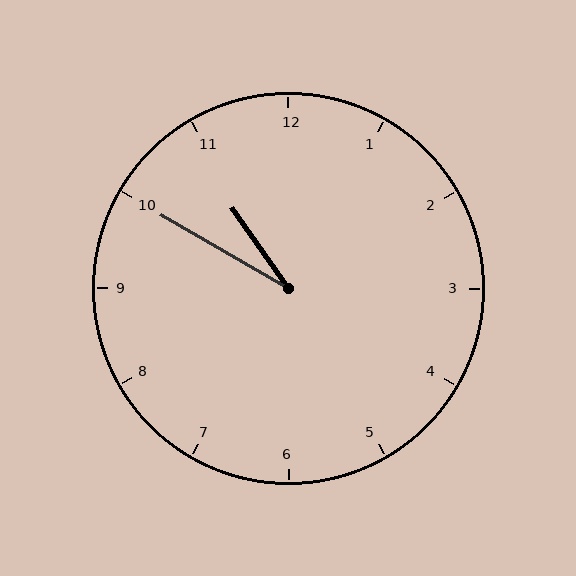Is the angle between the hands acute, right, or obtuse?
It is acute.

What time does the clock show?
10:50.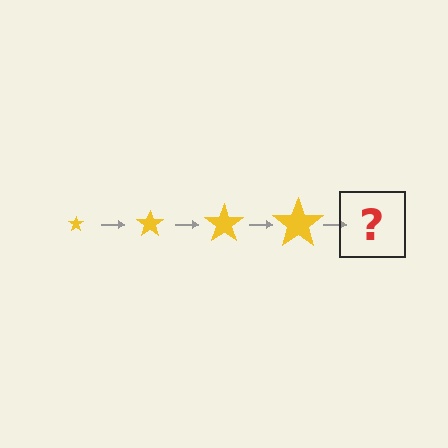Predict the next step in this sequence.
The next step is a yellow star, larger than the previous one.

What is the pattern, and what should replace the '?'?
The pattern is that the star gets progressively larger each step. The '?' should be a yellow star, larger than the previous one.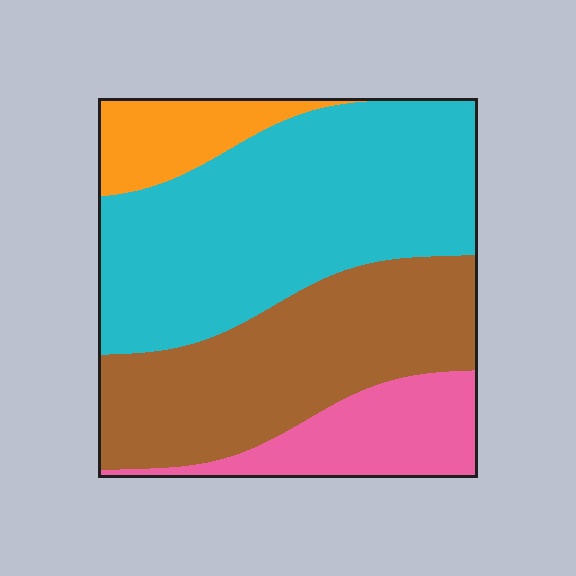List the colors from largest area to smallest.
From largest to smallest: cyan, brown, pink, orange.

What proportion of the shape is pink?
Pink takes up about one eighth (1/8) of the shape.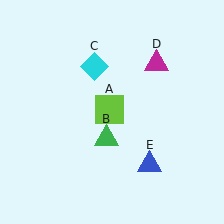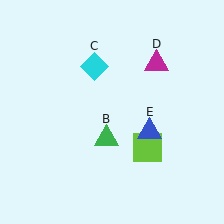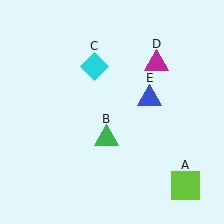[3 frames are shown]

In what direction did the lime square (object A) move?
The lime square (object A) moved down and to the right.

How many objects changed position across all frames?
2 objects changed position: lime square (object A), blue triangle (object E).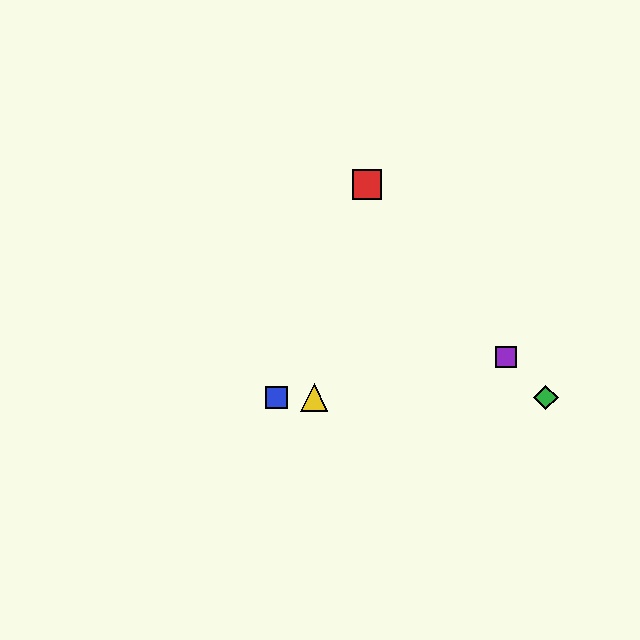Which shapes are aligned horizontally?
The blue square, the green diamond, the yellow triangle are aligned horizontally.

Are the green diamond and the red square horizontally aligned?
No, the green diamond is at y≈397 and the red square is at y≈184.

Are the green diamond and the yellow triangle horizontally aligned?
Yes, both are at y≈397.